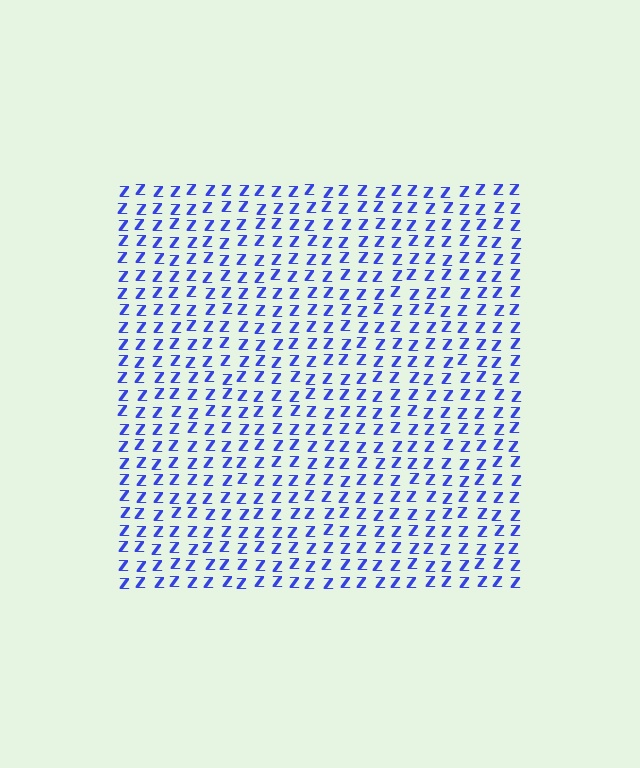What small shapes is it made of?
It is made of small letter Z's.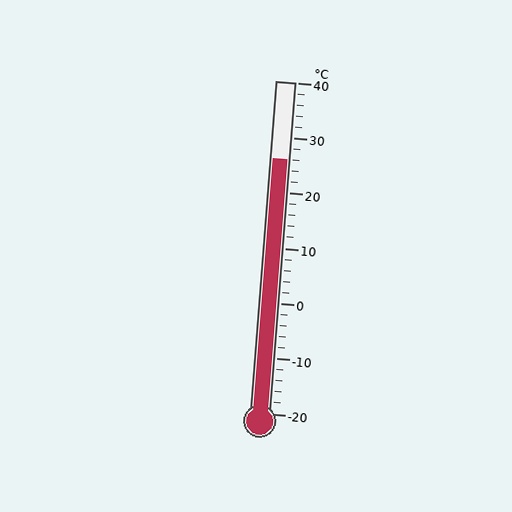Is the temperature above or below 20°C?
The temperature is above 20°C.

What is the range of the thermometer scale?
The thermometer scale ranges from -20°C to 40°C.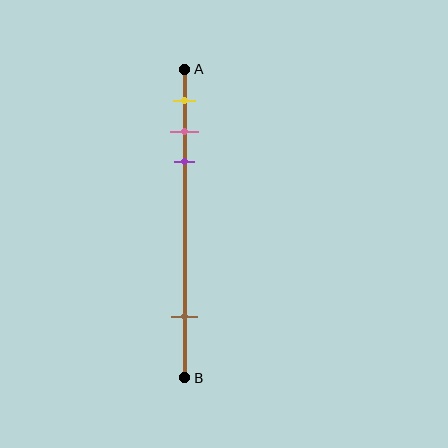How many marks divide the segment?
There are 4 marks dividing the segment.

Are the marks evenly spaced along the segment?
No, the marks are not evenly spaced.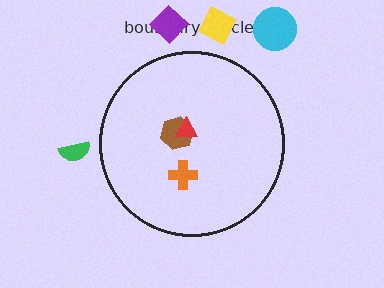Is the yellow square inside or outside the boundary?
Outside.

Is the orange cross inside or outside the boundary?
Inside.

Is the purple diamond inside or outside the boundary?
Outside.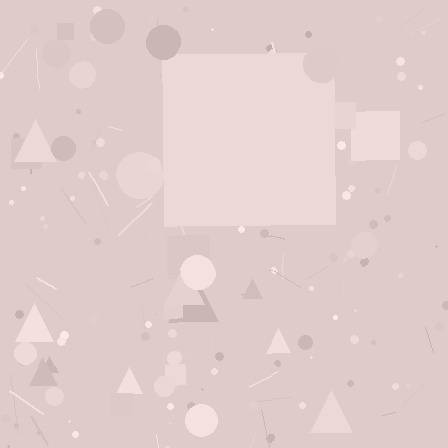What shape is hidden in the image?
A square is hidden in the image.